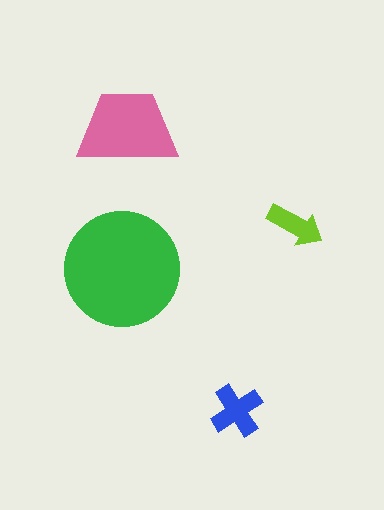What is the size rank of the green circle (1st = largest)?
1st.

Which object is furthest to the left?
The green circle is leftmost.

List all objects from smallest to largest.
The lime arrow, the blue cross, the pink trapezoid, the green circle.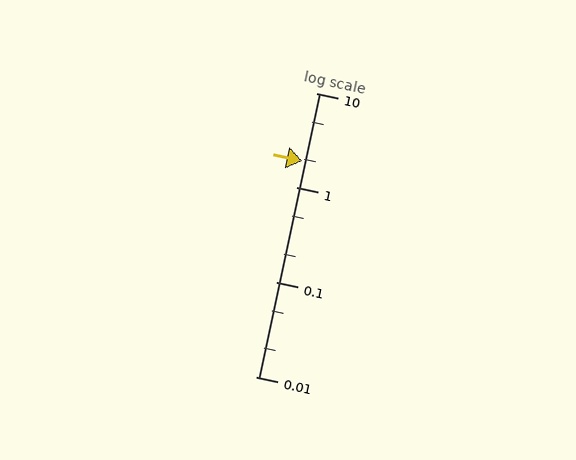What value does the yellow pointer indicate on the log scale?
The pointer indicates approximately 1.9.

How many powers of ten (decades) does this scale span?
The scale spans 3 decades, from 0.01 to 10.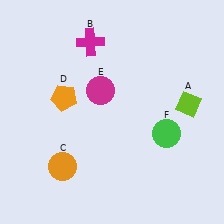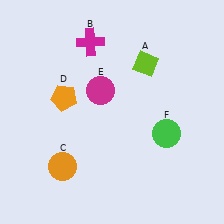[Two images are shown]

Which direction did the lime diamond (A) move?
The lime diamond (A) moved left.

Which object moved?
The lime diamond (A) moved left.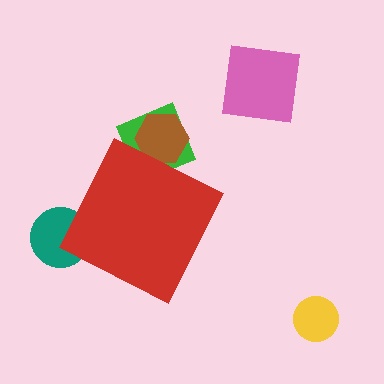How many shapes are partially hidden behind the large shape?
3 shapes are partially hidden.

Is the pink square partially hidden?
No, the pink square is fully visible.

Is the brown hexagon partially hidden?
Yes, the brown hexagon is partially hidden behind the red diamond.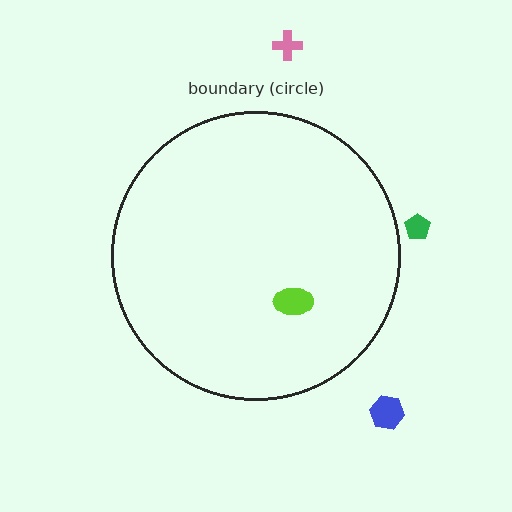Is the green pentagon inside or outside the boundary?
Outside.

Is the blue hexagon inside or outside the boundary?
Outside.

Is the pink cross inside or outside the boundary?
Outside.